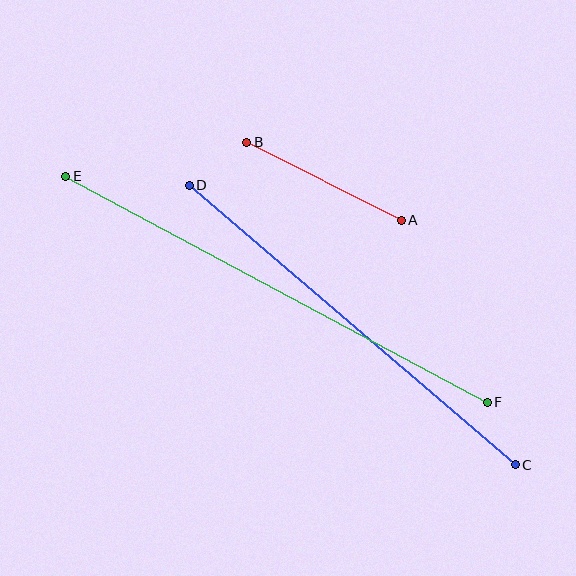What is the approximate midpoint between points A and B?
The midpoint is at approximately (324, 181) pixels.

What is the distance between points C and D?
The distance is approximately 430 pixels.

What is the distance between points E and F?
The distance is approximately 478 pixels.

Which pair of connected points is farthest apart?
Points E and F are farthest apart.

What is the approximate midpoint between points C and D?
The midpoint is at approximately (352, 325) pixels.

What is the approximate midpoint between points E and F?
The midpoint is at approximately (276, 289) pixels.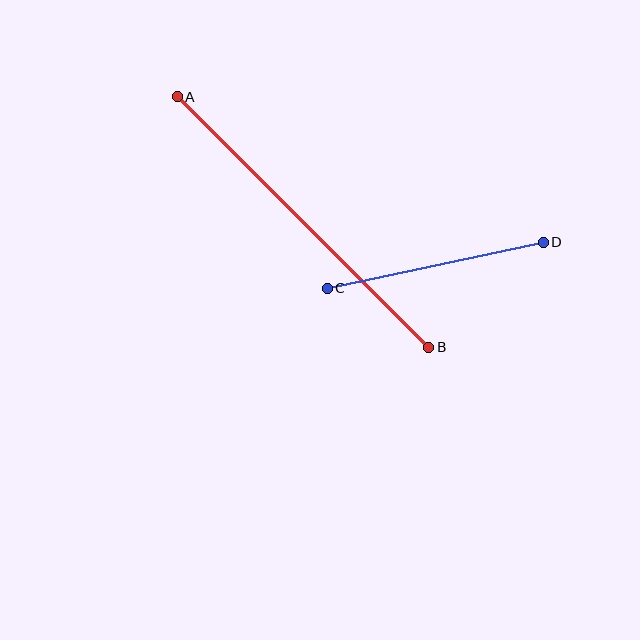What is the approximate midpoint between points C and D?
The midpoint is at approximately (435, 265) pixels.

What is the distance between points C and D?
The distance is approximately 221 pixels.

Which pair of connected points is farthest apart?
Points A and B are farthest apart.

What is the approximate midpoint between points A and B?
The midpoint is at approximately (303, 222) pixels.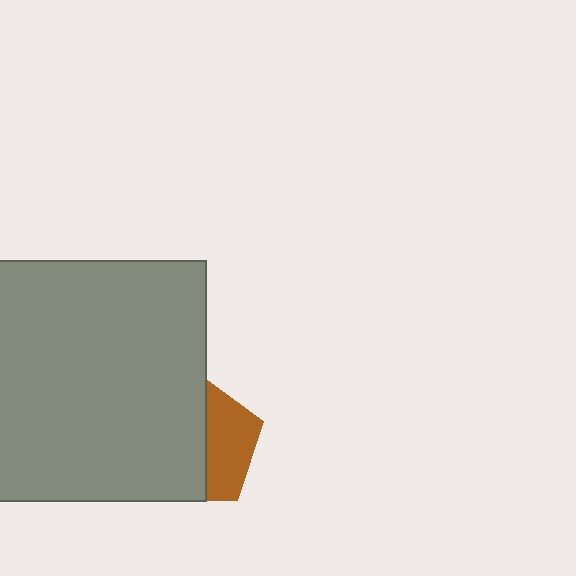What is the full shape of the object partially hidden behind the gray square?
The partially hidden object is a brown pentagon.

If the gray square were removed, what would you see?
You would see the complete brown pentagon.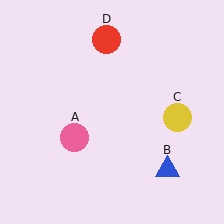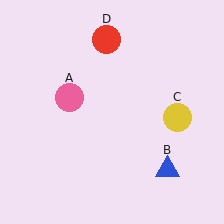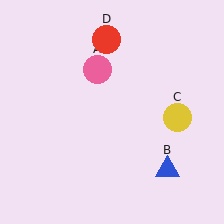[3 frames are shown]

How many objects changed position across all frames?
1 object changed position: pink circle (object A).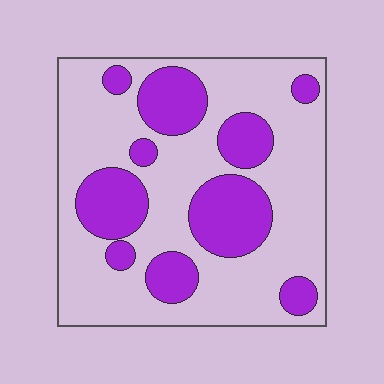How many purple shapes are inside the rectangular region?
10.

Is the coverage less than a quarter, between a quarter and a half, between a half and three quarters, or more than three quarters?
Between a quarter and a half.